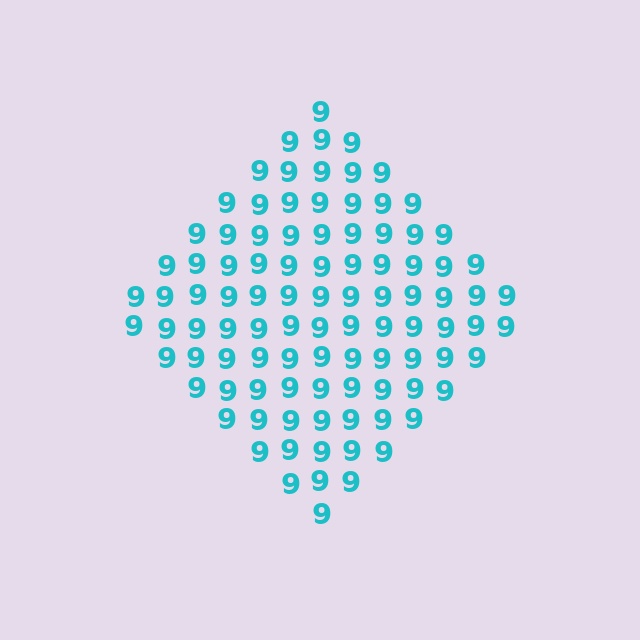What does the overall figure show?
The overall figure shows a diamond.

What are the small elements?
The small elements are digit 9's.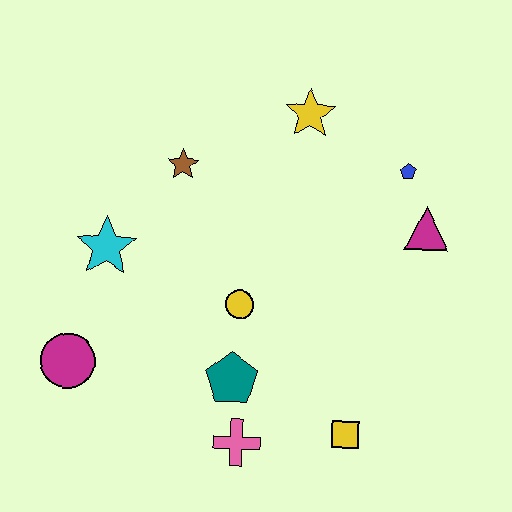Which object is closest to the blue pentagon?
The magenta triangle is closest to the blue pentagon.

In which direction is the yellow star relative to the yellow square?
The yellow star is above the yellow square.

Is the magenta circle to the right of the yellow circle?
No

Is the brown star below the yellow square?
No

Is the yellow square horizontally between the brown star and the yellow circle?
No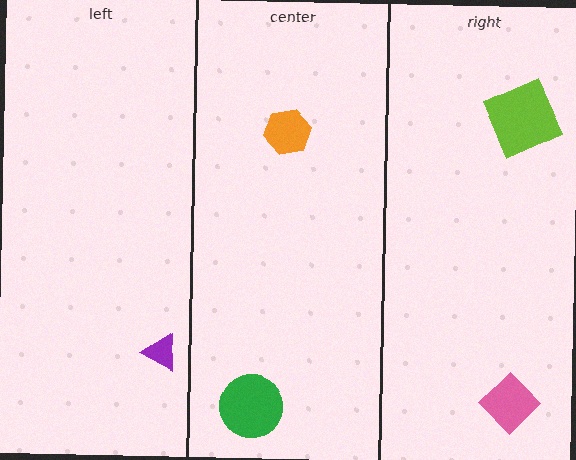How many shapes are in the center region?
2.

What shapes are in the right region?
The lime square, the pink diamond.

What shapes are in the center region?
The orange hexagon, the green circle.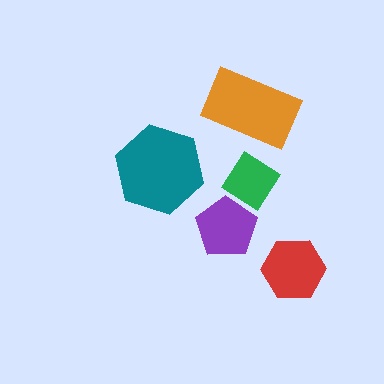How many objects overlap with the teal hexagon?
0 objects overlap with the teal hexagon.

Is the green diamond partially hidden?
Yes, it is partially covered by another shape.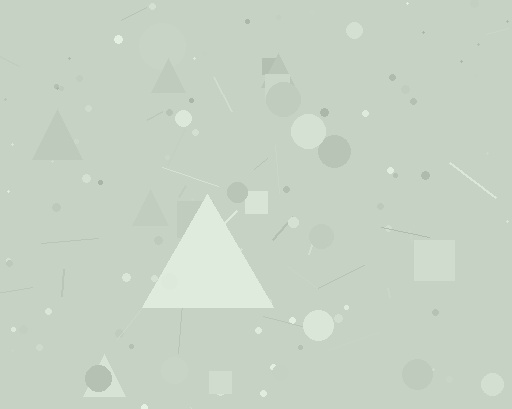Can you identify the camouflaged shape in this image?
The camouflaged shape is a triangle.